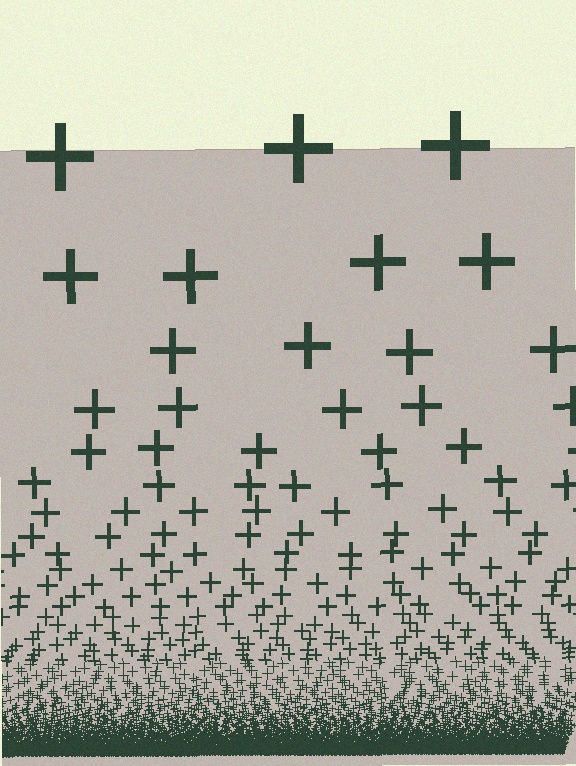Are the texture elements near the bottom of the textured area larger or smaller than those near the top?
Smaller. The gradient is inverted — elements near the bottom are smaller and denser.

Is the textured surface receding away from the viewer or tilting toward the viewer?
The surface appears to tilt toward the viewer. Texture elements get larger and sparser toward the top.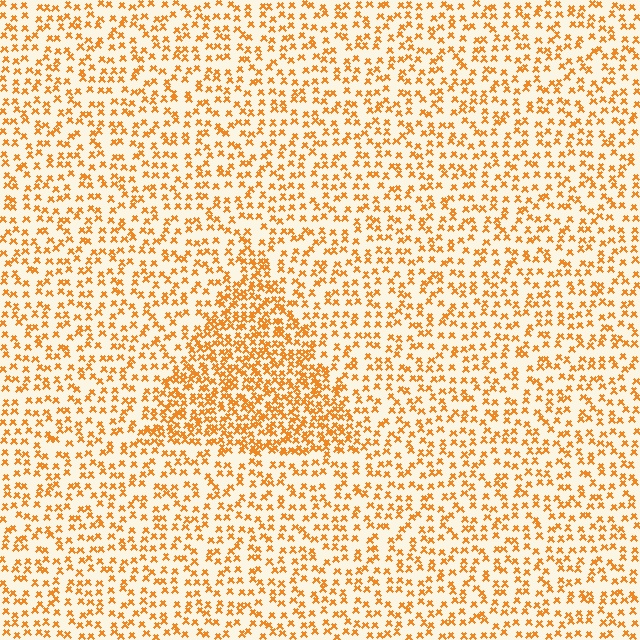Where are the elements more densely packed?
The elements are more densely packed inside the triangle boundary.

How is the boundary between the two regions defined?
The boundary is defined by a change in element density (approximately 2.0x ratio). All elements are the same color, size, and shape.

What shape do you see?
I see a triangle.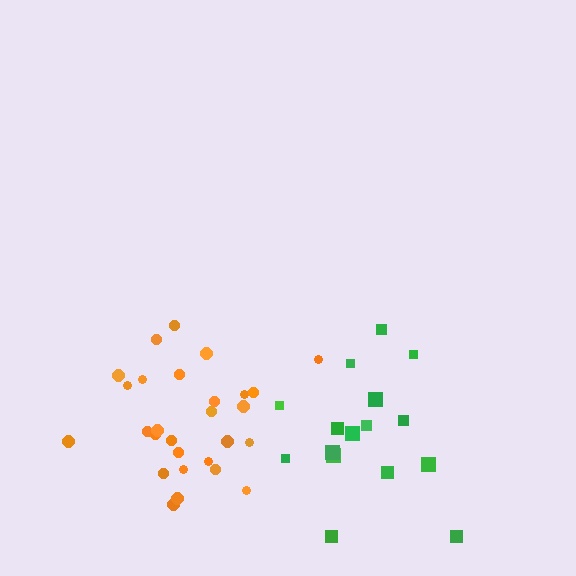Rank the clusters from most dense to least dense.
orange, green.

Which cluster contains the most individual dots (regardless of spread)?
Orange (28).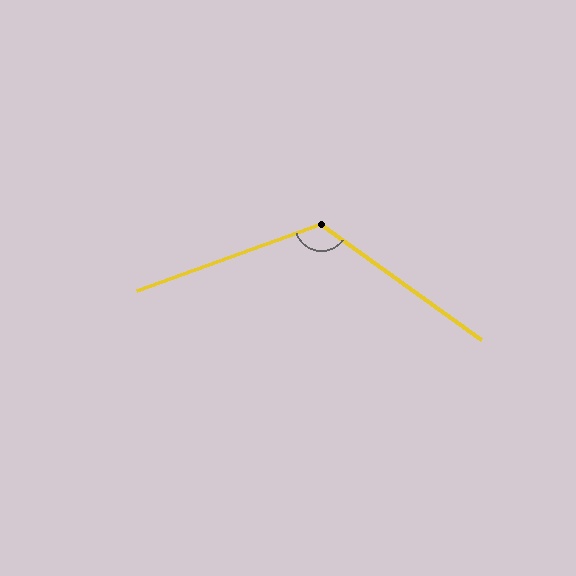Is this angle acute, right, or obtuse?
It is obtuse.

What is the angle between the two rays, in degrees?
Approximately 124 degrees.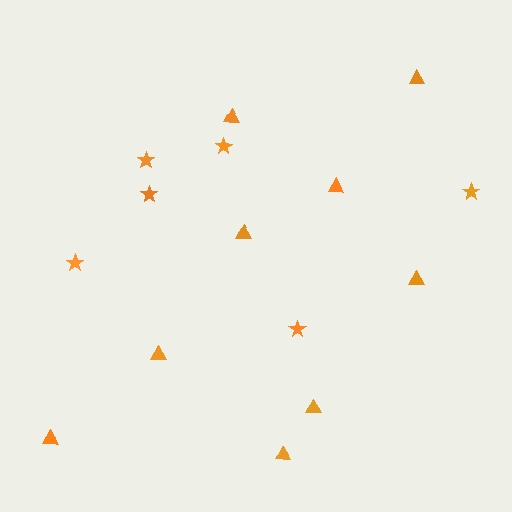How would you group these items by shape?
There are 2 groups: one group of stars (6) and one group of triangles (9).